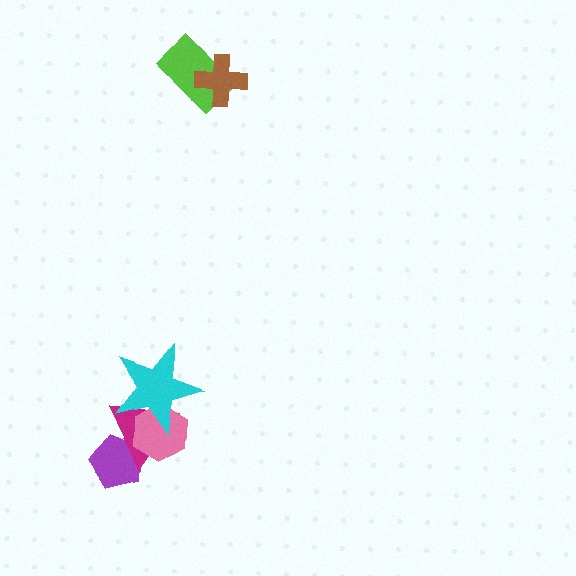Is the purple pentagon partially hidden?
Yes, it is partially covered by another shape.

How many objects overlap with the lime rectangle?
1 object overlaps with the lime rectangle.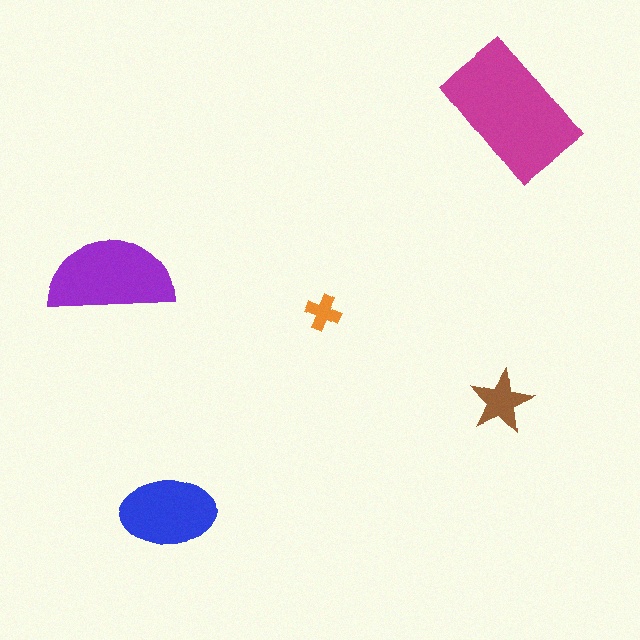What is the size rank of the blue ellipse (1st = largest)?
3rd.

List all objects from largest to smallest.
The magenta rectangle, the purple semicircle, the blue ellipse, the brown star, the orange cross.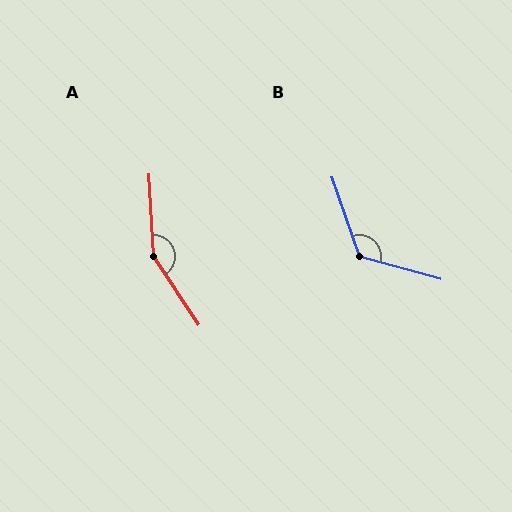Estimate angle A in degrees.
Approximately 149 degrees.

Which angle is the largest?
A, at approximately 149 degrees.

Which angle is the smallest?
B, at approximately 125 degrees.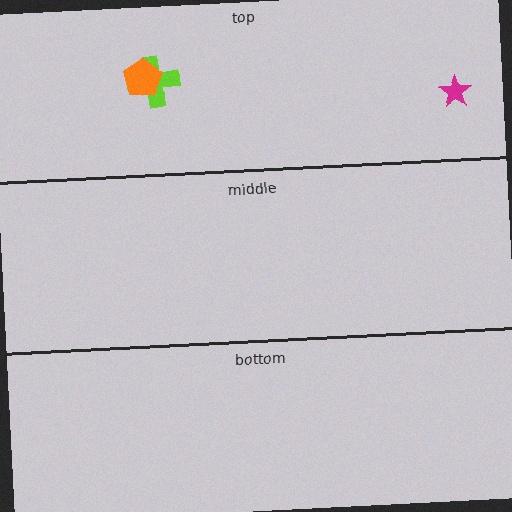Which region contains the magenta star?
The top region.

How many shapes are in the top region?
3.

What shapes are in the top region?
The lime cross, the magenta star, the orange pentagon.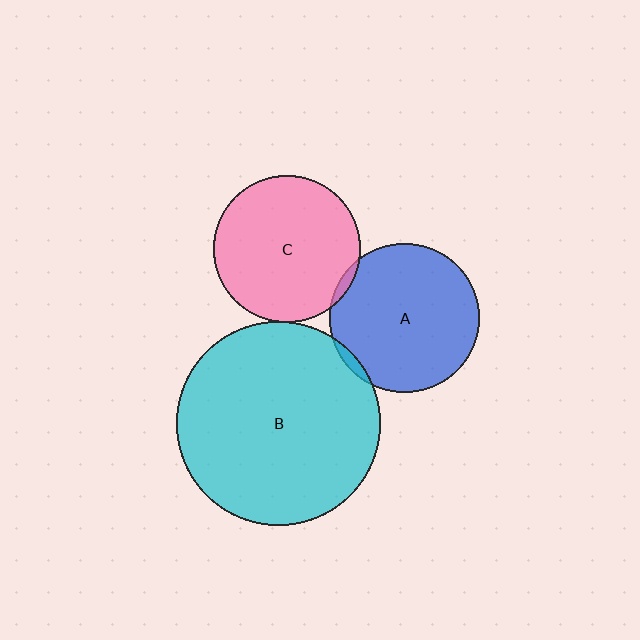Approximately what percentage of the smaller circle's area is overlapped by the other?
Approximately 5%.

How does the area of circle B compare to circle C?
Approximately 1.9 times.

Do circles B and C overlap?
Yes.